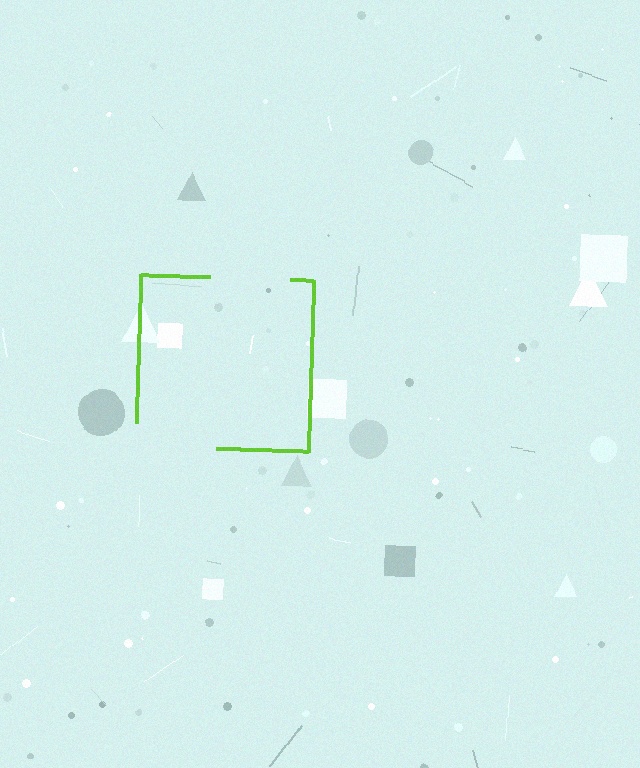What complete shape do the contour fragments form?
The contour fragments form a square.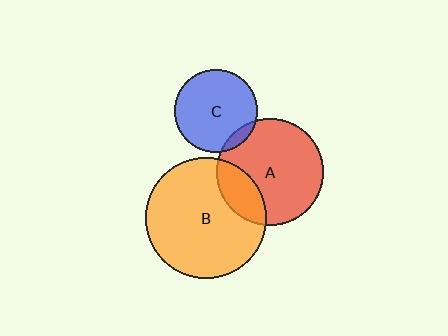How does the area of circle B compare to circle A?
Approximately 1.3 times.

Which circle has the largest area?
Circle B (orange).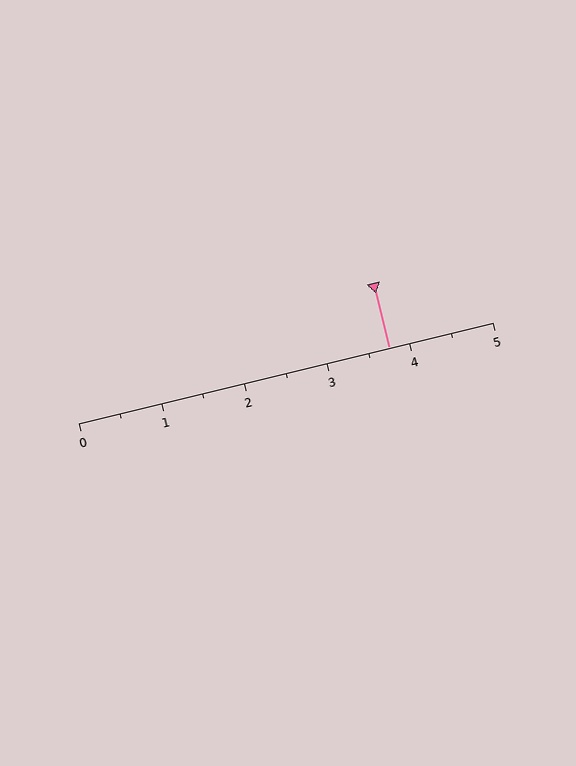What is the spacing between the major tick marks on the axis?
The major ticks are spaced 1 apart.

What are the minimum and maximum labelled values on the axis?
The axis runs from 0 to 5.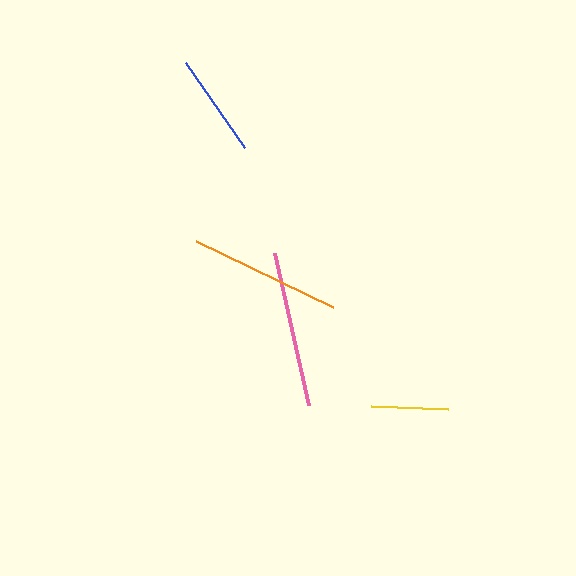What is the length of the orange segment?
The orange segment is approximately 152 pixels long.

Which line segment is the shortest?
The yellow line is the shortest at approximately 77 pixels.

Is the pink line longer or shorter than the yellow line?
The pink line is longer than the yellow line.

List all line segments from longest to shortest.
From longest to shortest: pink, orange, blue, yellow.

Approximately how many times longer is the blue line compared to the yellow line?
The blue line is approximately 1.3 times the length of the yellow line.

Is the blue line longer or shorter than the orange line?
The orange line is longer than the blue line.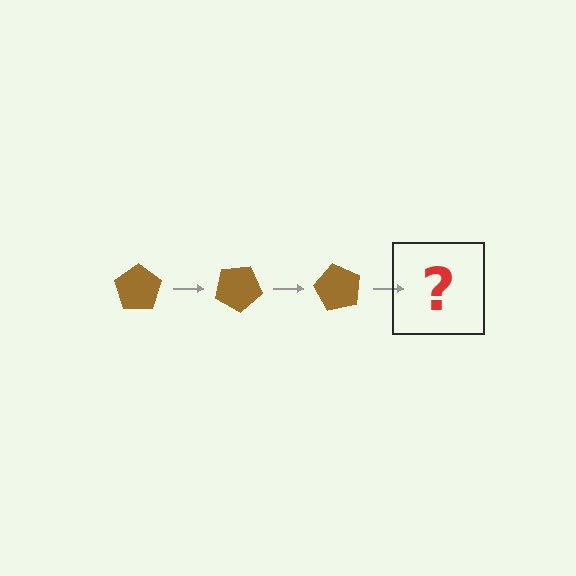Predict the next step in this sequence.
The next step is a brown pentagon rotated 90 degrees.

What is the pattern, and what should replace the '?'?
The pattern is that the pentagon rotates 30 degrees each step. The '?' should be a brown pentagon rotated 90 degrees.